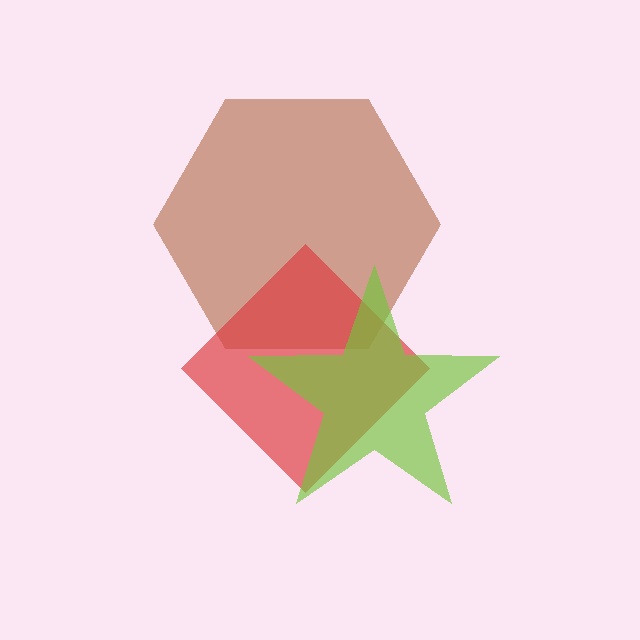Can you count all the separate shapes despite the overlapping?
Yes, there are 3 separate shapes.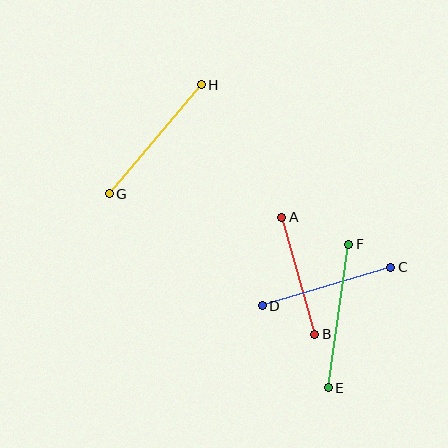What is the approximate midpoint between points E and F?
The midpoint is at approximately (339, 316) pixels.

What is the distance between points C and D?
The distance is approximately 134 pixels.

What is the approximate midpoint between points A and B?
The midpoint is at approximately (298, 276) pixels.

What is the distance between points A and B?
The distance is approximately 122 pixels.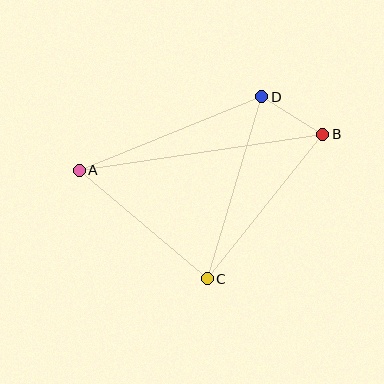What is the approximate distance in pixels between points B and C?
The distance between B and C is approximately 185 pixels.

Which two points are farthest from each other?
Points A and B are farthest from each other.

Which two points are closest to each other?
Points B and D are closest to each other.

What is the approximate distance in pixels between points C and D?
The distance between C and D is approximately 190 pixels.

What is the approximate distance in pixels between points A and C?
The distance between A and C is approximately 168 pixels.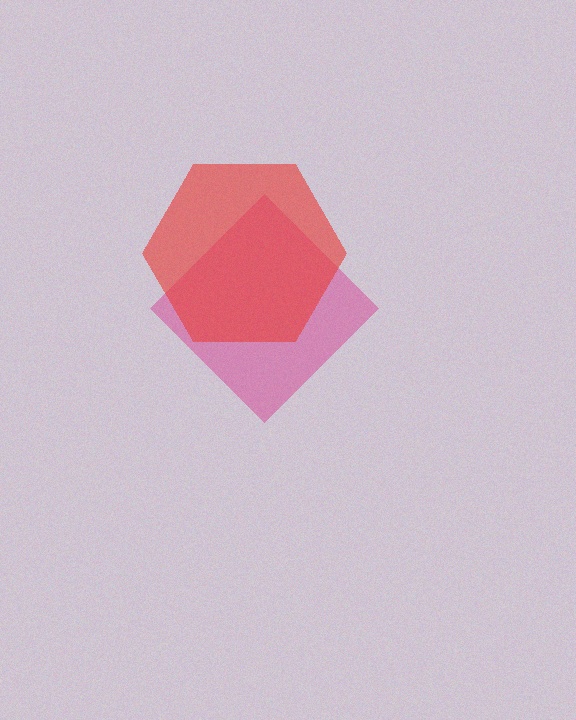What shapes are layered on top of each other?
The layered shapes are: a magenta diamond, a red hexagon.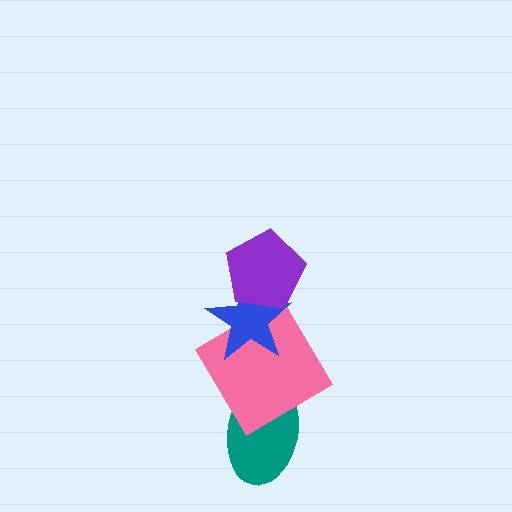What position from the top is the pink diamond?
The pink diamond is 3rd from the top.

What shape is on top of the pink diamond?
The blue star is on top of the pink diamond.